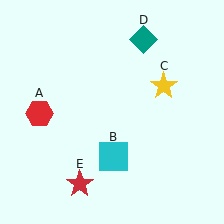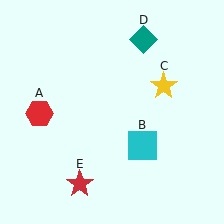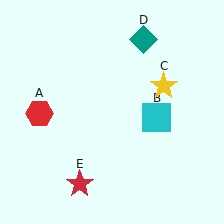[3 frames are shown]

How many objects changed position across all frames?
1 object changed position: cyan square (object B).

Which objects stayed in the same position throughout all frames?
Red hexagon (object A) and yellow star (object C) and teal diamond (object D) and red star (object E) remained stationary.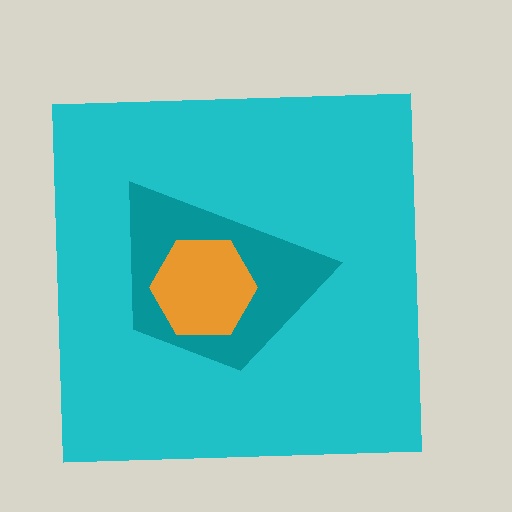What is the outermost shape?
The cyan square.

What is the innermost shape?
The orange hexagon.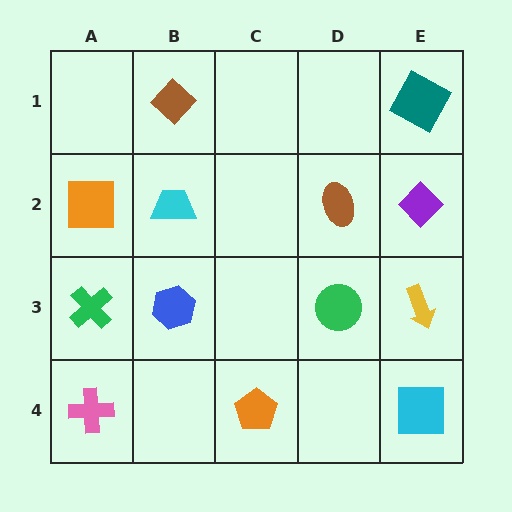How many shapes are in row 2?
4 shapes.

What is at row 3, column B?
A blue hexagon.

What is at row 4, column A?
A pink cross.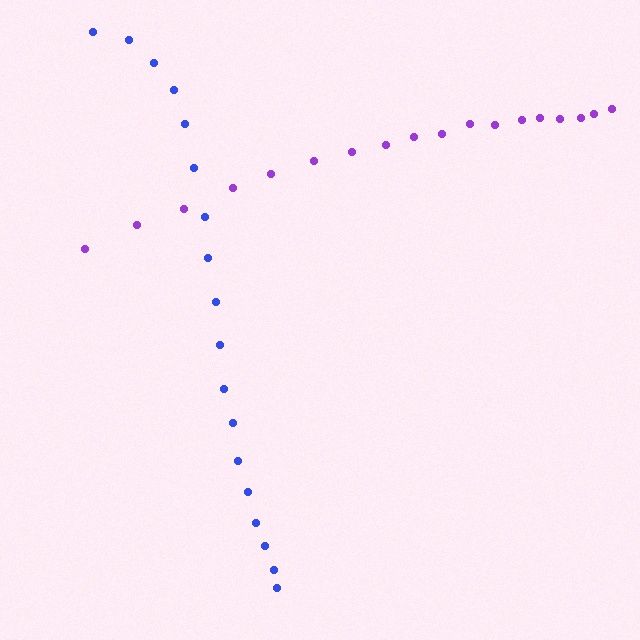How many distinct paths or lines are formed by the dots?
There are 2 distinct paths.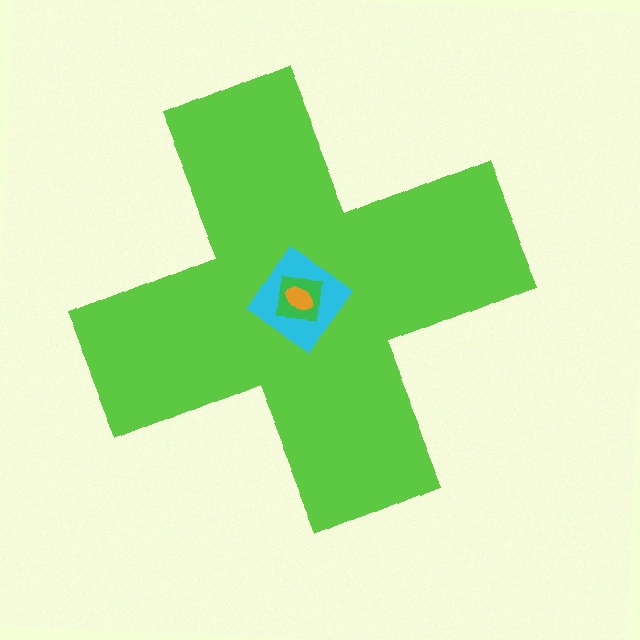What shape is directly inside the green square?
The orange ellipse.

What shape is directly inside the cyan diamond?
The green square.